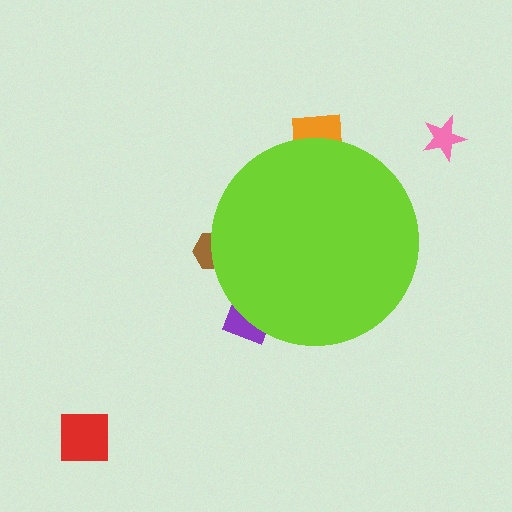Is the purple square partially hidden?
Yes, the purple square is partially hidden behind the lime circle.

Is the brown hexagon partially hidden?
Yes, the brown hexagon is partially hidden behind the lime circle.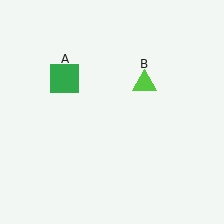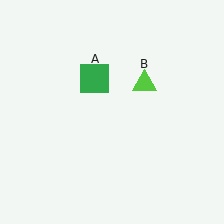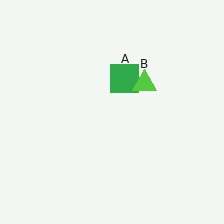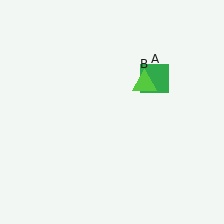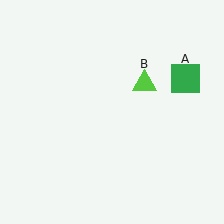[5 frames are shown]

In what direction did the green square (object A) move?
The green square (object A) moved right.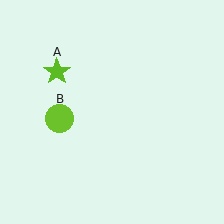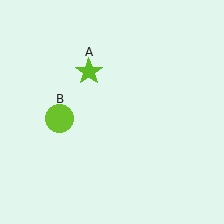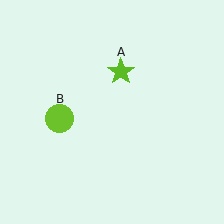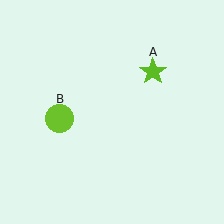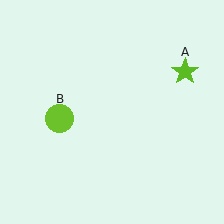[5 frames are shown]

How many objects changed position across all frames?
1 object changed position: lime star (object A).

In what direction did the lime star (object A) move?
The lime star (object A) moved right.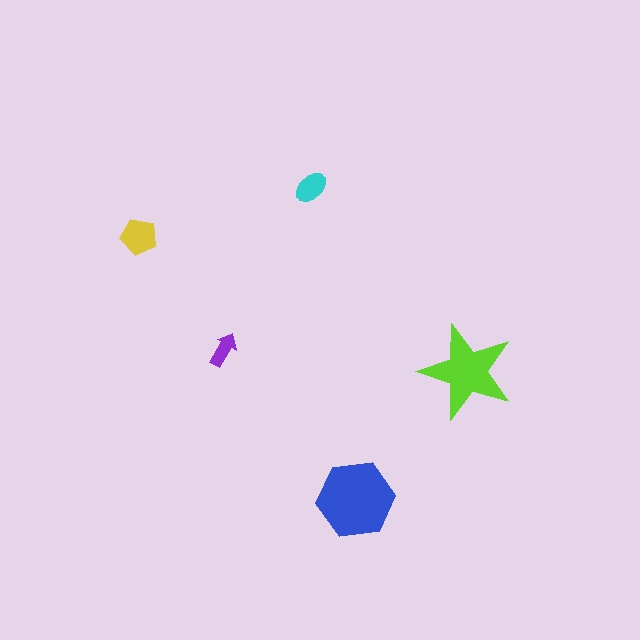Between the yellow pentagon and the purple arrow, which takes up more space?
The yellow pentagon.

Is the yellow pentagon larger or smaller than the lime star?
Smaller.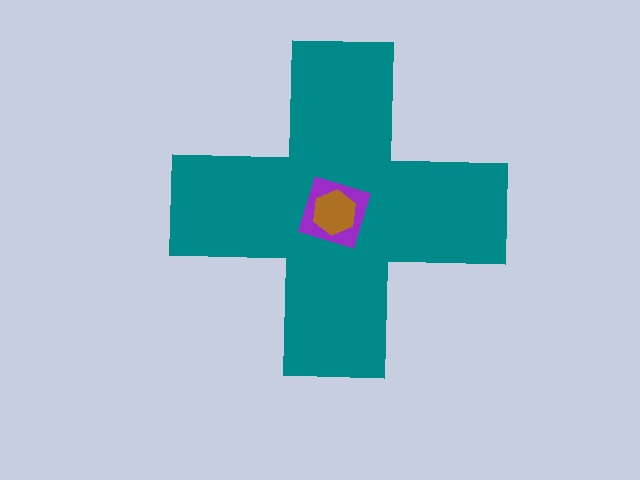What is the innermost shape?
The brown hexagon.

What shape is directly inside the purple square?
The brown hexagon.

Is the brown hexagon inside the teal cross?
Yes.